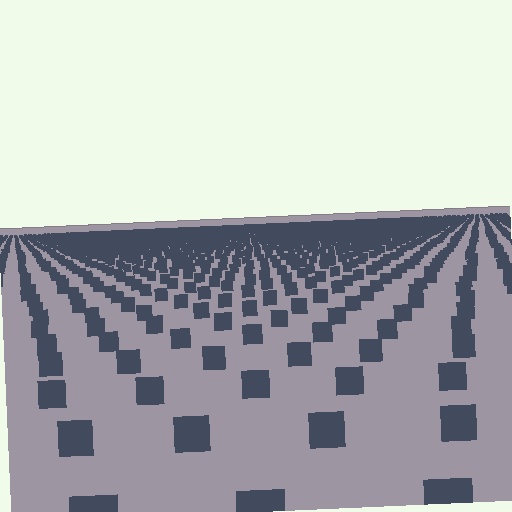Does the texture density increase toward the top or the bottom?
Density increases toward the top.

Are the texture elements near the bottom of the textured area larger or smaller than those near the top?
Larger. Near the bottom, elements are closer to the viewer and appear at a bigger on-screen size.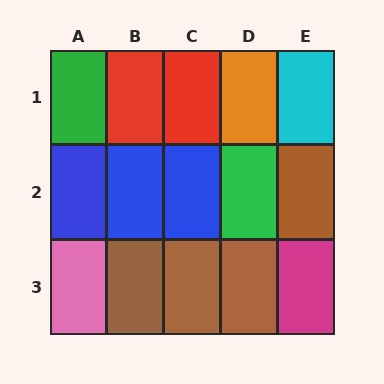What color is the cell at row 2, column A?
Blue.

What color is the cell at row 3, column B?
Brown.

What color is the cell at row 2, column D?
Green.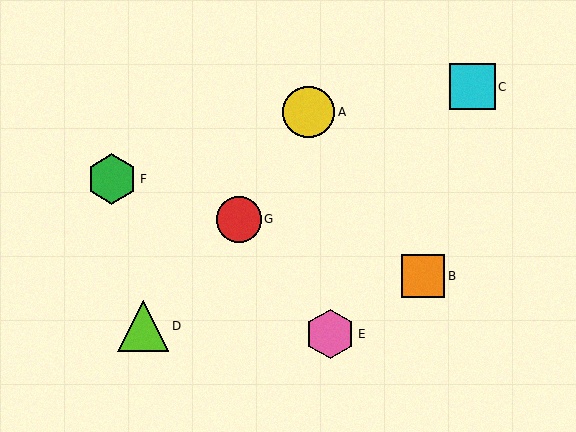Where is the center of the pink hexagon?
The center of the pink hexagon is at (330, 334).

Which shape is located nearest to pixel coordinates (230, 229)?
The red circle (labeled G) at (239, 219) is nearest to that location.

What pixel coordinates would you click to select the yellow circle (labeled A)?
Click at (309, 112) to select the yellow circle A.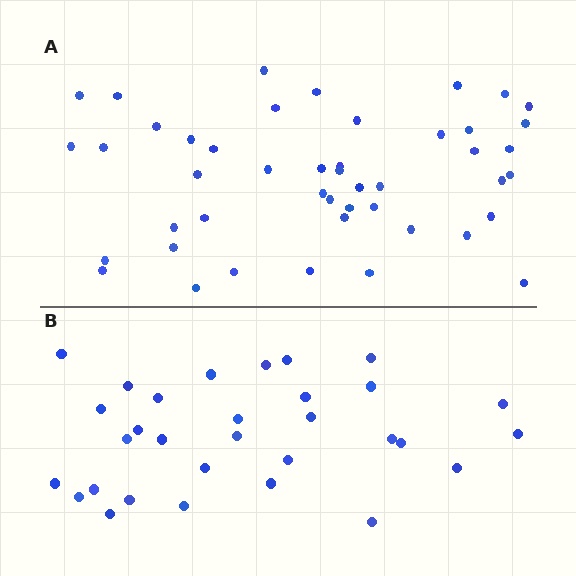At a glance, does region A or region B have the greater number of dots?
Region A (the top region) has more dots.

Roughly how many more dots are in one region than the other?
Region A has approximately 15 more dots than region B.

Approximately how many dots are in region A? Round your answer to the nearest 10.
About 50 dots. (The exact count is 46, which rounds to 50.)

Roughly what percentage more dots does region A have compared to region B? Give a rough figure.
About 50% more.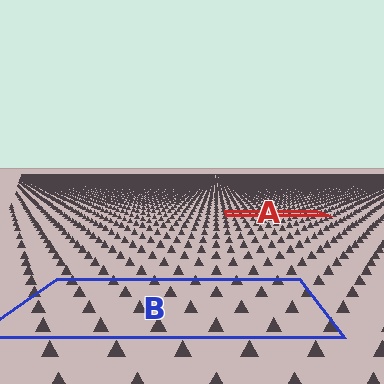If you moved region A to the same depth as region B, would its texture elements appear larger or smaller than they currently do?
They would appear larger. At a closer depth, the same texture elements are projected at a bigger on-screen size.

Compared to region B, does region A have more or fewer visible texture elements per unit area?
Region A has more texture elements per unit area — they are packed more densely because it is farther away.